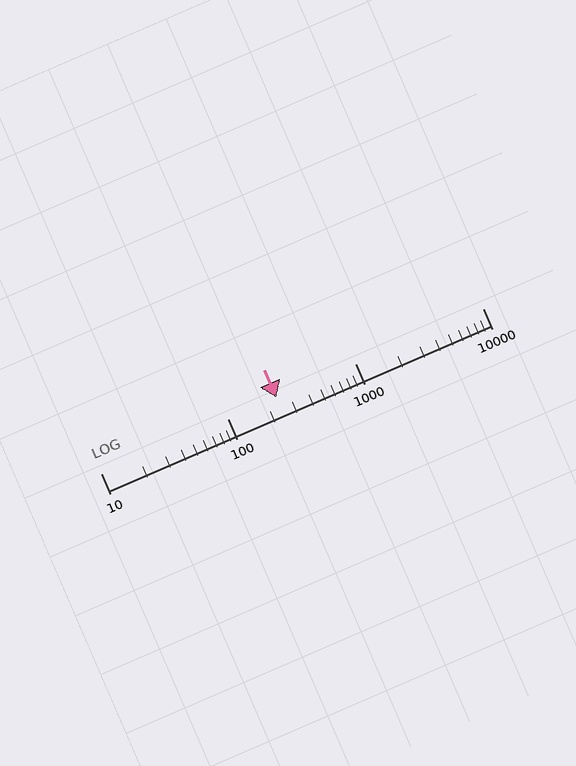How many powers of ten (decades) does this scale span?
The scale spans 3 decades, from 10 to 10000.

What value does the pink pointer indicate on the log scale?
The pointer indicates approximately 240.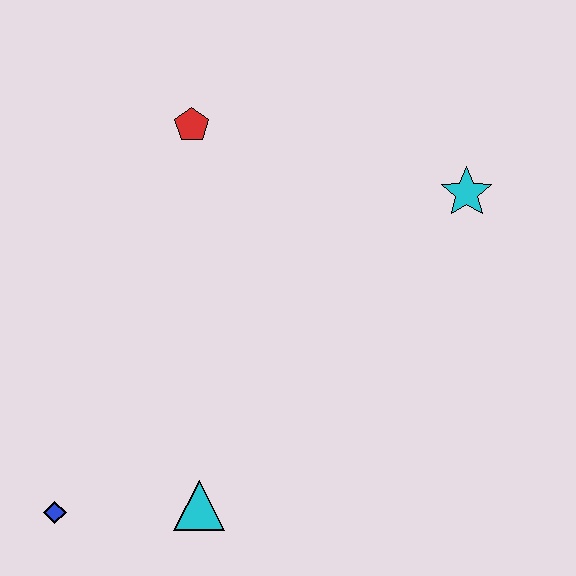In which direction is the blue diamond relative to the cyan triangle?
The blue diamond is to the left of the cyan triangle.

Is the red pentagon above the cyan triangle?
Yes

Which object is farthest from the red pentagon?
The blue diamond is farthest from the red pentagon.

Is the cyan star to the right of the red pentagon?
Yes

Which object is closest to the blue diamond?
The cyan triangle is closest to the blue diamond.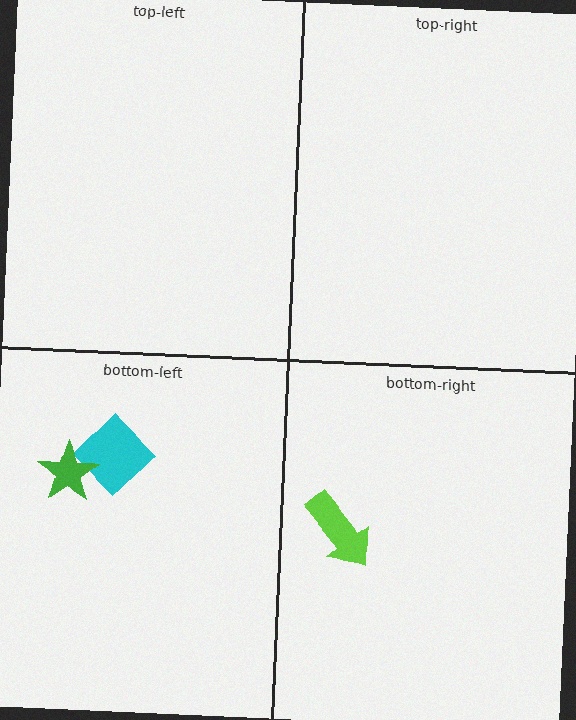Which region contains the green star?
The bottom-left region.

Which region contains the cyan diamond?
The bottom-left region.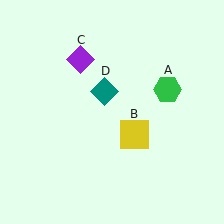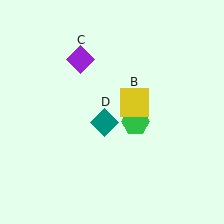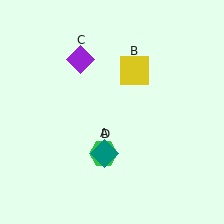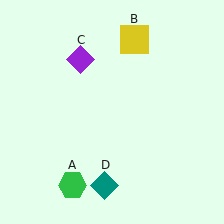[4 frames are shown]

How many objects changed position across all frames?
3 objects changed position: green hexagon (object A), yellow square (object B), teal diamond (object D).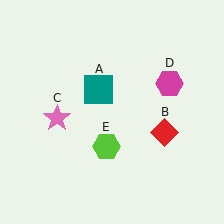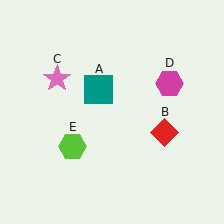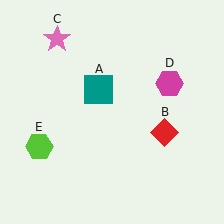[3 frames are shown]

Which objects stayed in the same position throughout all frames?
Teal square (object A) and red diamond (object B) and magenta hexagon (object D) remained stationary.